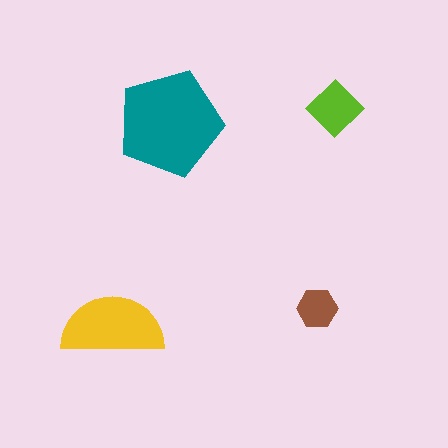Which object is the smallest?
The brown hexagon.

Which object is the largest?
The teal pentagon.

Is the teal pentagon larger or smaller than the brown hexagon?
Larger.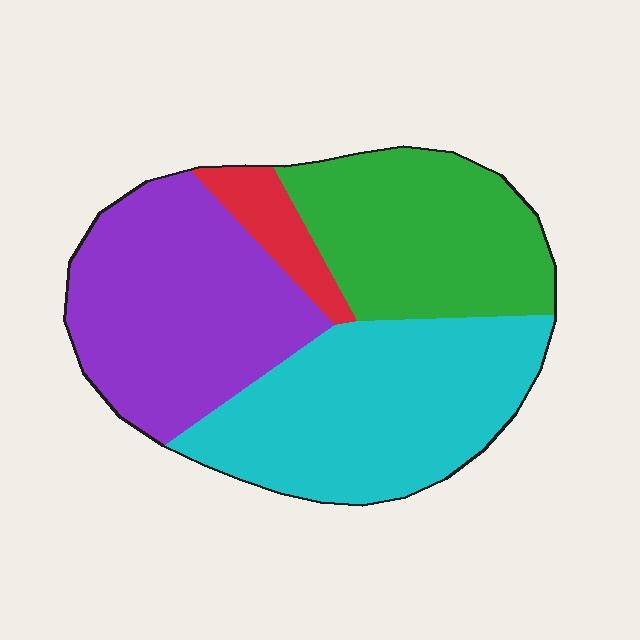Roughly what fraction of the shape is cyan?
Cyan covers around 35% of the shape.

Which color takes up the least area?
Red, at roughly 5%.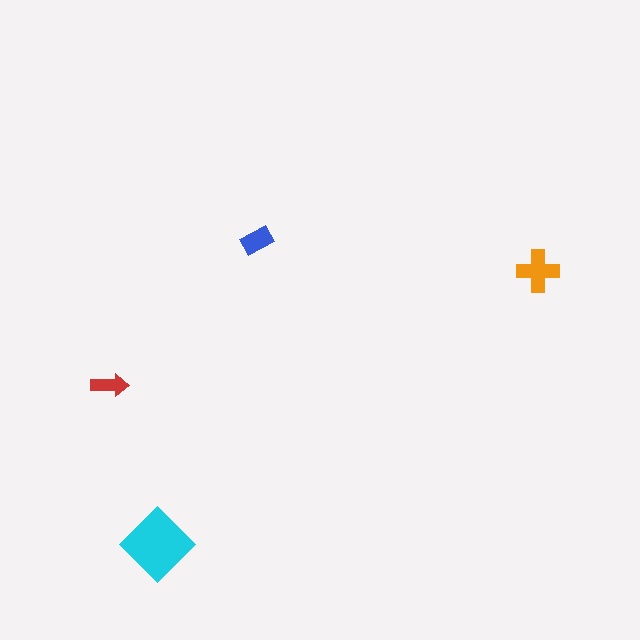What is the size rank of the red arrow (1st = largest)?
4th.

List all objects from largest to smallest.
The cyan diamond, the orange cross, the blue rectangle, the red arrow.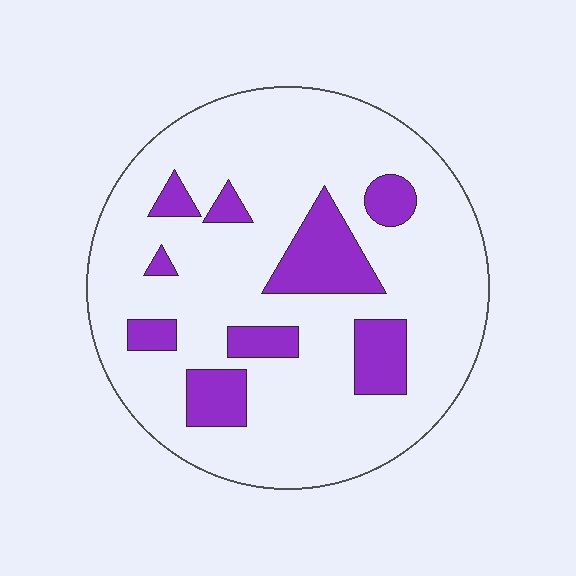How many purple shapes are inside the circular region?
9.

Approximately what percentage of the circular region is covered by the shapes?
Approximately 20%.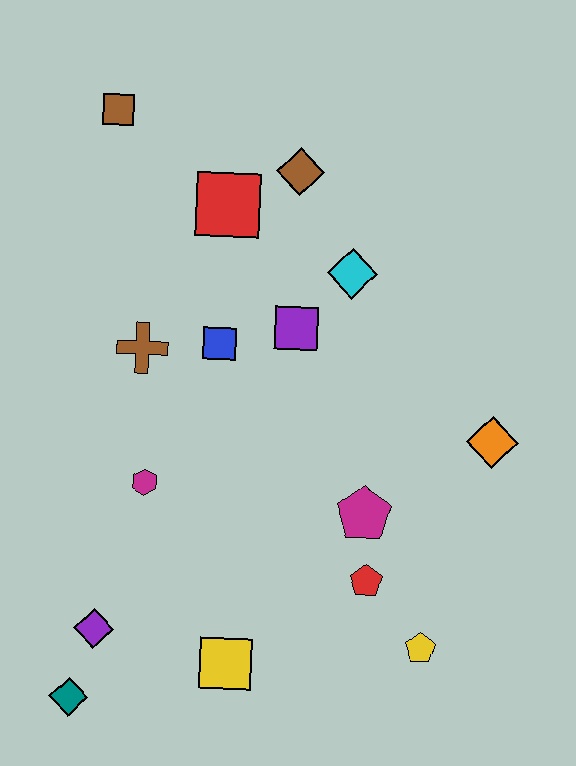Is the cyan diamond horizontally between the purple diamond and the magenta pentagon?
Yes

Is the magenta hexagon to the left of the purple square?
Yes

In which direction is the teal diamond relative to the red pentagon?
The teal diamond is to the left of the red pentagon.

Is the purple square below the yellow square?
No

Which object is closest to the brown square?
The red square is closest to the brown square.